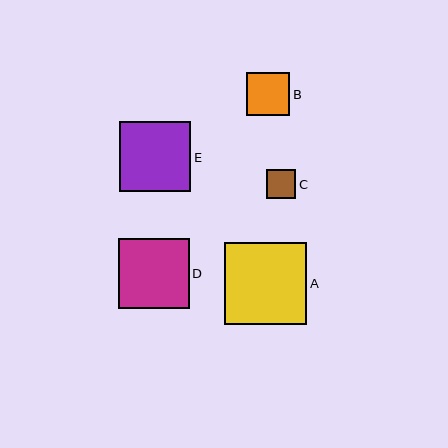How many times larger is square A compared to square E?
Square A is approximately 1.2 times the size of square E.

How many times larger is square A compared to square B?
Square A is approximately 1.9 times the size of square B.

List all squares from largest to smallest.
From largest to smallest: A, E, D, B, C.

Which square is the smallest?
Square C is the smallest with a size of approximately 29 pixels.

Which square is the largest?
Square A is the largest with a size of approximately 82 pixels.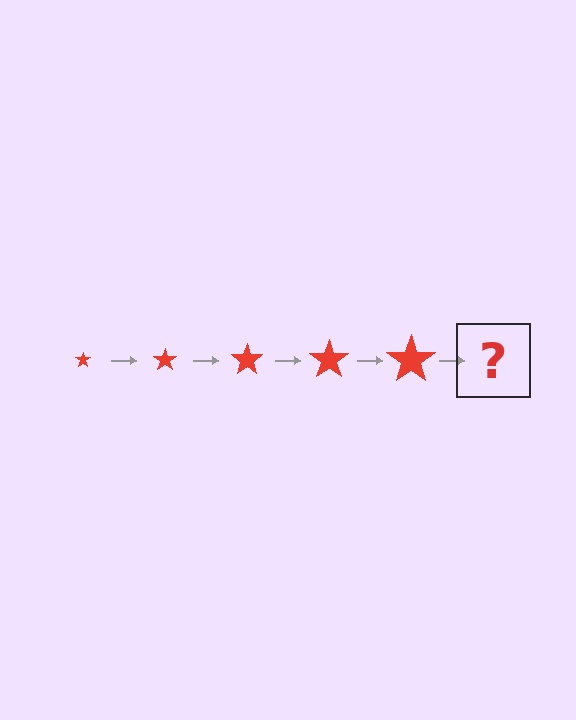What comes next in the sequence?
The next element should be a red star, larger than the previous one.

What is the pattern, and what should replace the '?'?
The pattern is that the star gets progressively larger each step. The '?' should be a red star, larger than the previous one.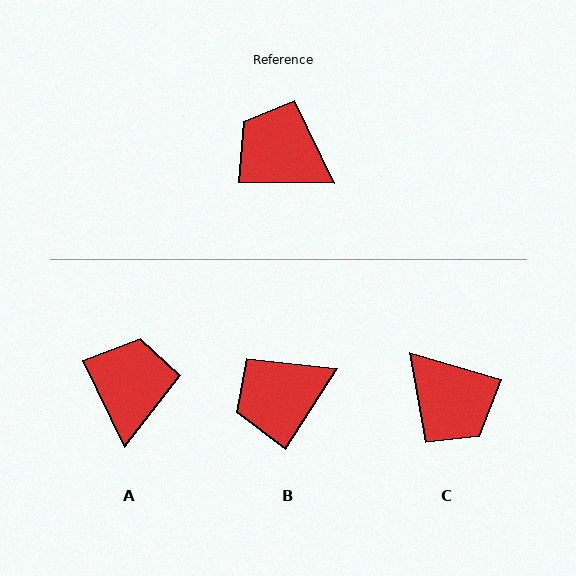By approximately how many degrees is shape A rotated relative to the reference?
Approximately 64 degrees clockwise.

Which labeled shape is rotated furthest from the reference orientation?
C, about 164 degrees away.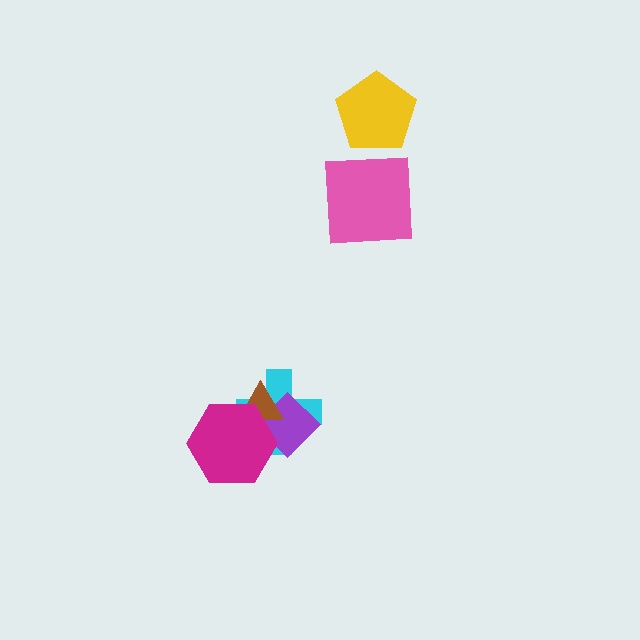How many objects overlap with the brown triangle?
3 objects overlap with the brown triangle.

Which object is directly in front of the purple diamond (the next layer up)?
The brown triangle is directly in front of the purple diamond.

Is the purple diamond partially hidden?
Yes, it is partially covered by another shape.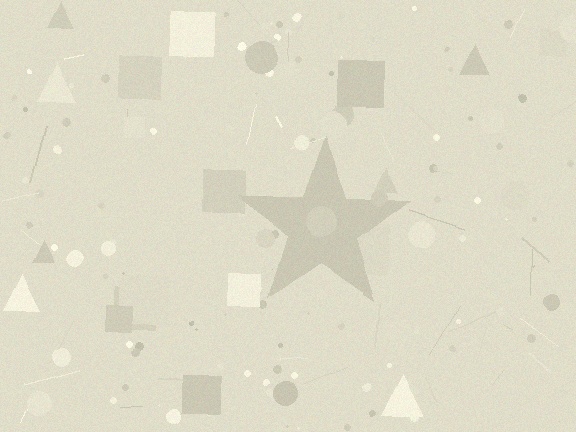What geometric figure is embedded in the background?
A star is embedded in the background.